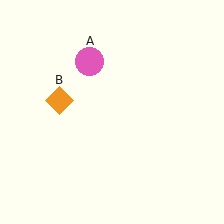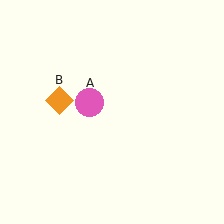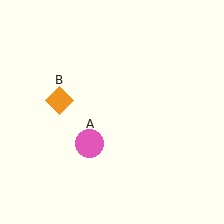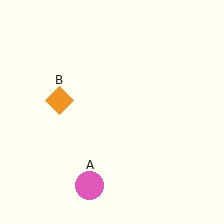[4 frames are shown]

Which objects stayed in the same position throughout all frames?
Orange diamond (object B) remained stationary.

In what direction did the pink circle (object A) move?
The pink circle (object A) moved down.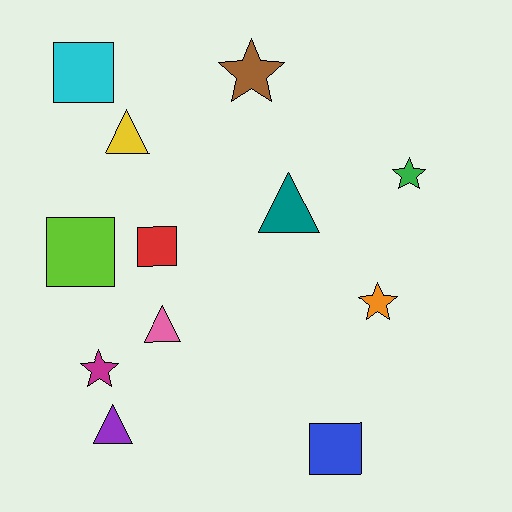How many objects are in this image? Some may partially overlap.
There are 12 objects.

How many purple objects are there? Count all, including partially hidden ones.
There is 1 purple object.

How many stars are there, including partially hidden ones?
There are 4 stars.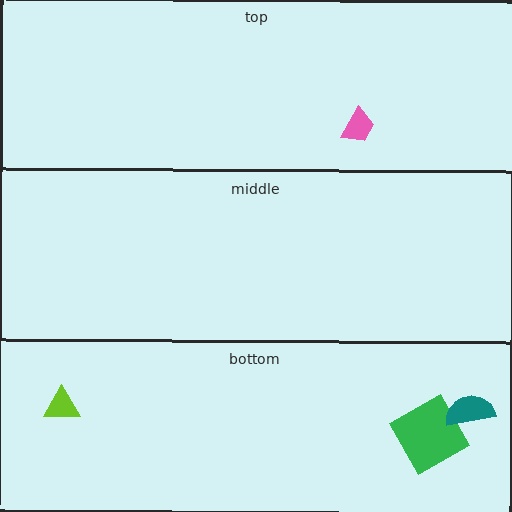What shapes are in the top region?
The pink trapezoid.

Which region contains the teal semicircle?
The bottom region.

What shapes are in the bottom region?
The lime triangle, the green square, the teal semicircle.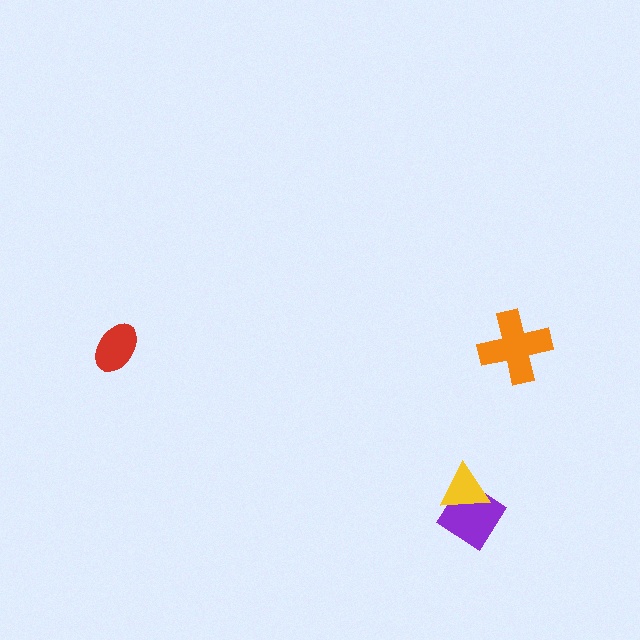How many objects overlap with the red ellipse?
0 objects overlap with the red ellipse.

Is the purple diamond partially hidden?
Yes, it is partially covered by another shape.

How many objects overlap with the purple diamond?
1 object overlaps with the purple diamond.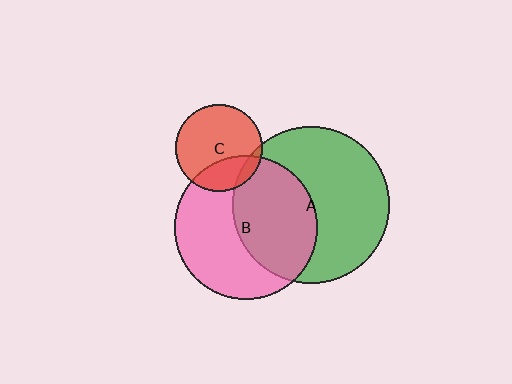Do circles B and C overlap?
Yes.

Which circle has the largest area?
Circle A (green).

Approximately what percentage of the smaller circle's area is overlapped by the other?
Approximately 25%.